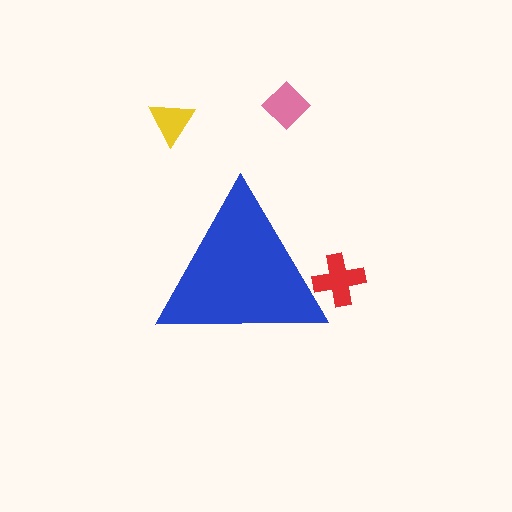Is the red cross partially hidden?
Yes, the red cross is partially hidden behind the blue triangle.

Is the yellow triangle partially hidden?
No, the yellow triangle is fully visible.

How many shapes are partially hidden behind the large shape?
1 shape is partially hidden.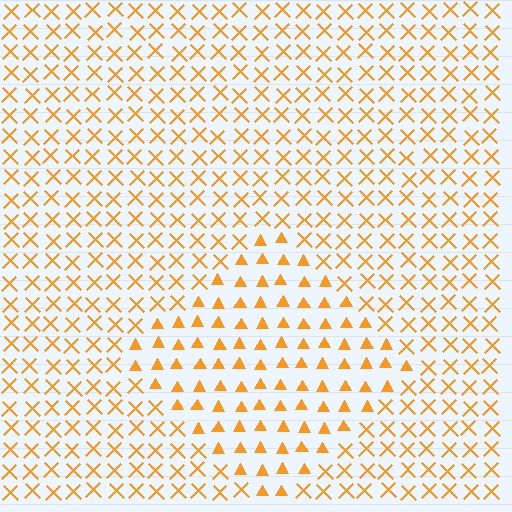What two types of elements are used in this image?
The image uses triangles inside the diamond region and X marks outside it.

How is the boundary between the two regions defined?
The boundary is defined by a change in element shape: triangles inside vs. X marks outside. All elements share the same color and spacing.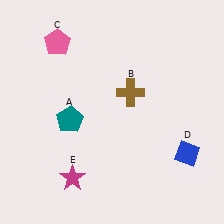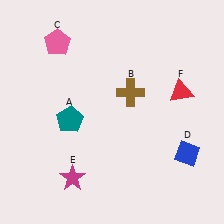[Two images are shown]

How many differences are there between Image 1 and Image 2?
There is 1 difference between the two images.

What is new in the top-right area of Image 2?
A red triangle (F) was added in the top-right area of Image 2.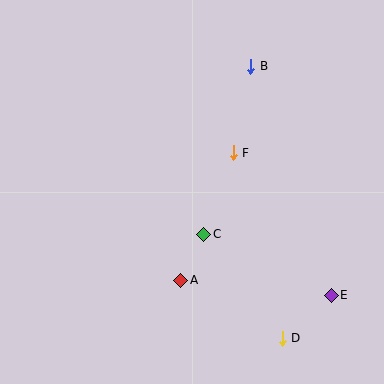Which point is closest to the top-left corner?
Point B is closest to the top-left corner.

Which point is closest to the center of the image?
Point C at (204, 234) is closest to the center.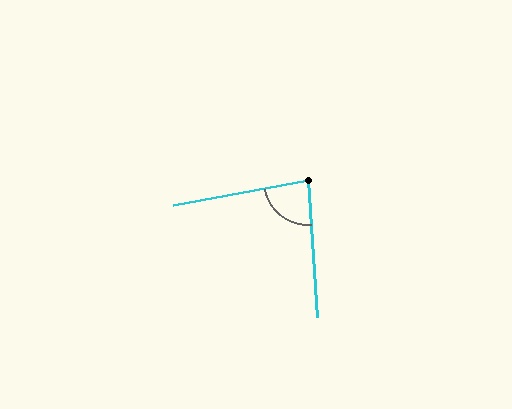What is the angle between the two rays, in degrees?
Approximately 84 degrees.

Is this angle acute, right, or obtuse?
It is acute.